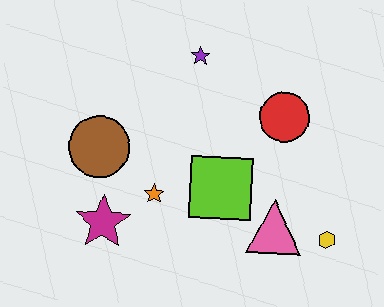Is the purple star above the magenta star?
Yes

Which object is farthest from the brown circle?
The yellow hexagon is farthest from the brown circle.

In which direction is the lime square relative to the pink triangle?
The lime square is to the left of the pink triangle.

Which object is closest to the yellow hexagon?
The pink triangle is closest to the yellow hexagon.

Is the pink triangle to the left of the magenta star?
No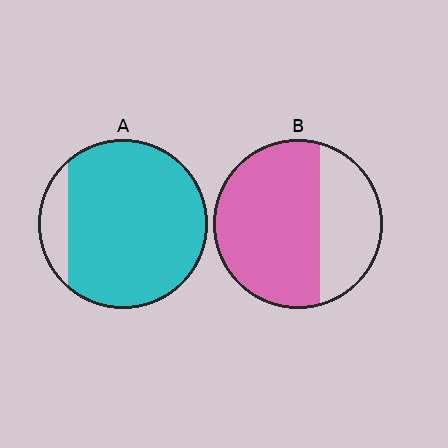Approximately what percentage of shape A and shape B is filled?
A is approximately 90% and B is approximately 65%.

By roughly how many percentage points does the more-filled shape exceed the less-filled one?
By roughly 20 percentage points (A over B).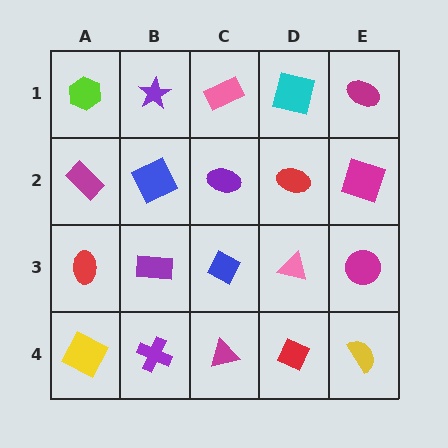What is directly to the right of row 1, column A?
A purple star.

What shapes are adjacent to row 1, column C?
A purple ellipse (row 2, column C), a purple star (row 1, column B), a cyan square (row 1, column D).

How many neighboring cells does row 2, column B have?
4.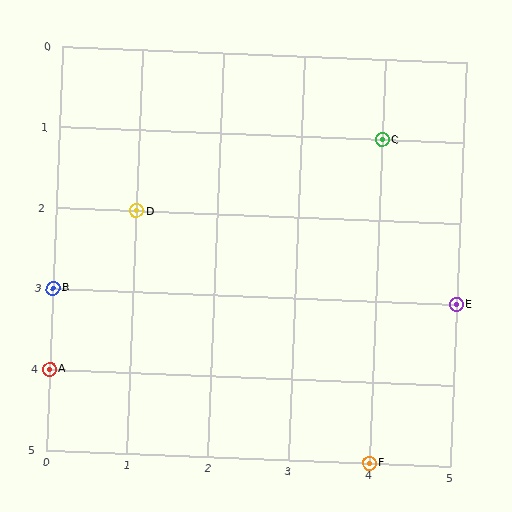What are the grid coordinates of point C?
Point C is at grid coordinates (4, 1).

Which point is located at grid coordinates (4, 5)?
Point F is at (4, 5).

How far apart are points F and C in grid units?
Points F and C are 4 rows apart.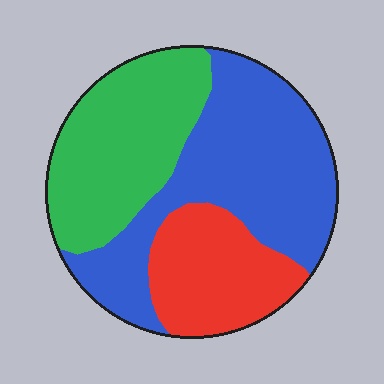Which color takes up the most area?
Blue, at roughly 45%.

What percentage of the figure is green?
Green takes up between a quarter and a half of the figure.